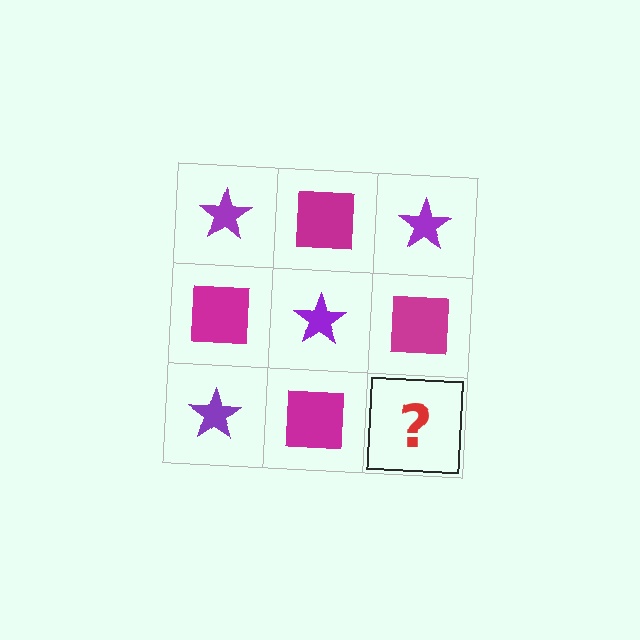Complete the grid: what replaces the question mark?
The question mark should be replaced with a purple star.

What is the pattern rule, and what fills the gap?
The rule is that it alternates purple star and magenta square in a checkerboard pattern. The gap should be filled with a purple star.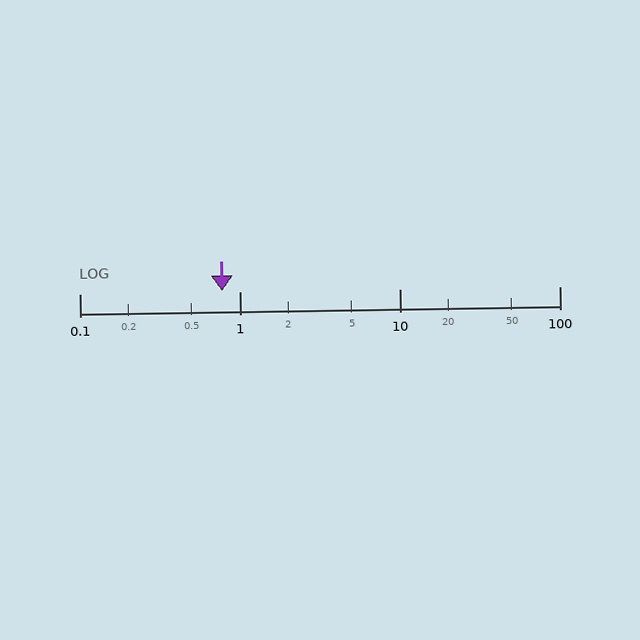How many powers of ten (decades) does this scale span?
The scale spans 3 decades, from 0.1 to 100.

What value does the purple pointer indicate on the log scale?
The pointer indicates approximately 0.78.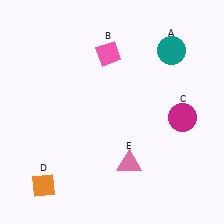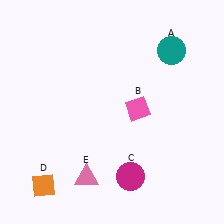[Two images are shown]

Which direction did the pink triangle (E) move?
The pink triangle (E) moved left.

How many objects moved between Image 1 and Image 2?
3 objects moved between the two images.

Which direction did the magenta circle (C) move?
The magenta circle (C) moved down.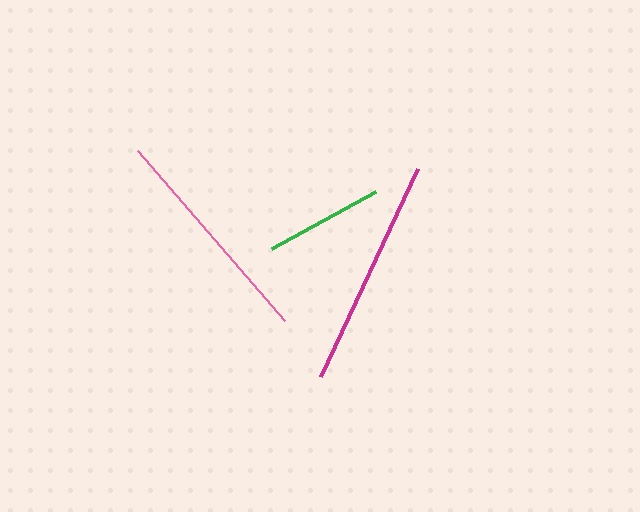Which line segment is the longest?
The magenta line is the longest at approximately 229 pixels.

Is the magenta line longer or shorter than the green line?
The magenta line is longer than the green line.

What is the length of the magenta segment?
The magenta segment is approximately 229 pixels long.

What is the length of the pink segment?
The pink segment is approximately 225 pixels long.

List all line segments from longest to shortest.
From longest to shortest: magenta, pink, green.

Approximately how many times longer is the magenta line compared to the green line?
The magenta line is approximately 1.9 times the length of the green line.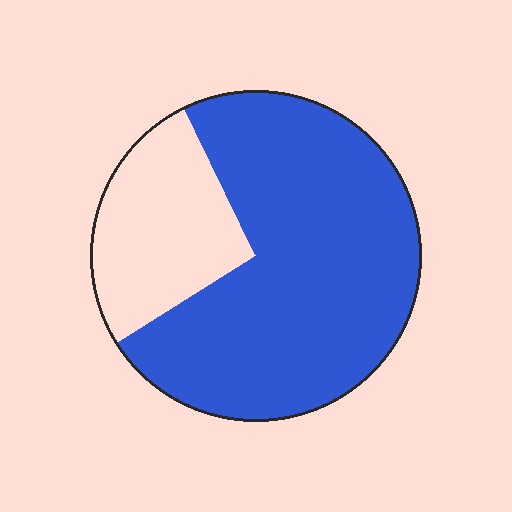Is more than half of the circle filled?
Yes.